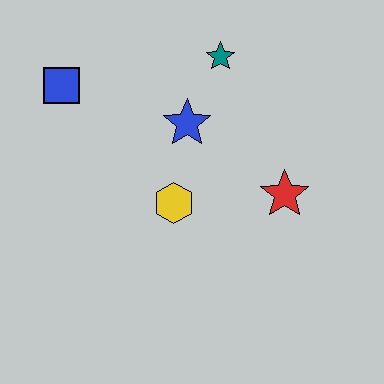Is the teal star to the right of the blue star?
Yes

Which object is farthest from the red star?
The blue square is farthest from the red star.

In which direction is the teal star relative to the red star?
The teal star is above the red star.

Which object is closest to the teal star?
The blue star is closest to the teal star.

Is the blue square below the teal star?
Yes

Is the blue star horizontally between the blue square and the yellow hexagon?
No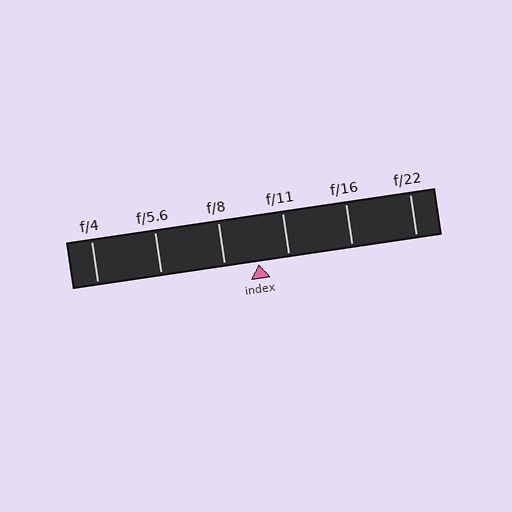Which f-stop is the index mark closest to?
The index mark is closest to f/11.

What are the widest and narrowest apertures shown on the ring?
The widest aperture shown is f/4 and the narrowest is f/22.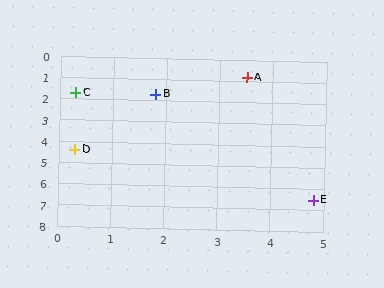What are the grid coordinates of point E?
Point E is at approximately (4.8, 6.5).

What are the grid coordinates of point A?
Point A is at approximately (3.5, 0.8).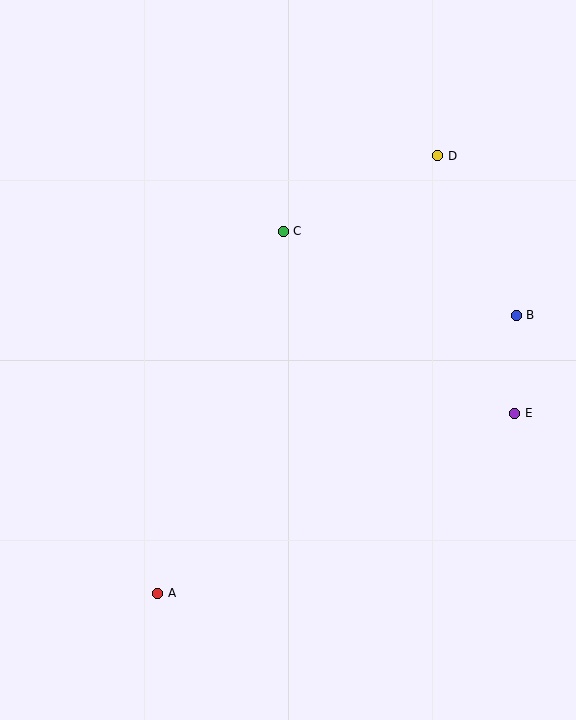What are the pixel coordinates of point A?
Point A is at (158, 593).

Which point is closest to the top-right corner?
Point D is closest to the top-right corner.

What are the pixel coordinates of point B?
Point B is at (516, 315).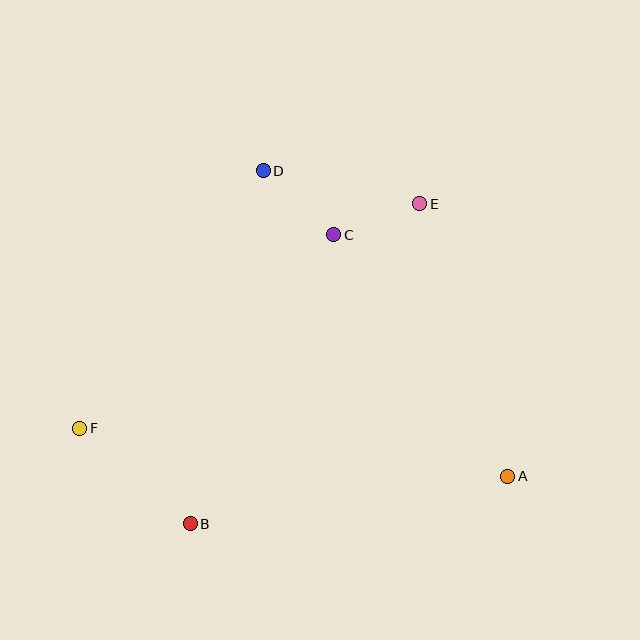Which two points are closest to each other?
Points C and E are closest to each other.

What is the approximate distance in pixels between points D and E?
The distance between D and E is approximately 160 pixels.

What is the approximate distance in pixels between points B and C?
The distance between B and C is approximately 323 pixels.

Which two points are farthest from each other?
Points A and F are farthest from each other.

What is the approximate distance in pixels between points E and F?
The distance between E and F is approximately 408 pixels.